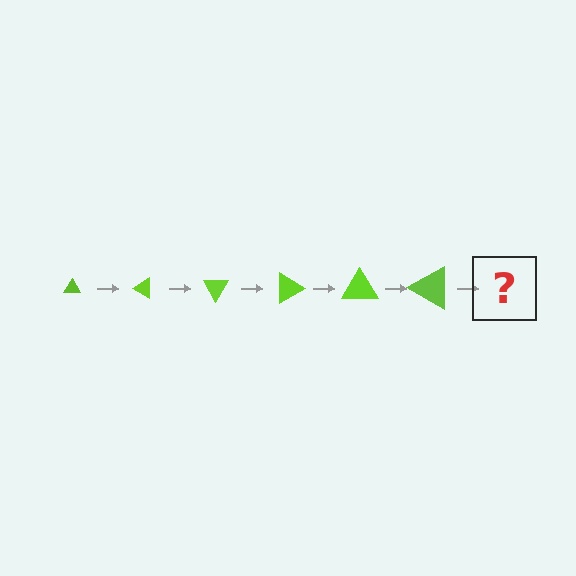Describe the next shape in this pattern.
It should be a triangle, larger than the previous one and rotated 180 degrees from the start.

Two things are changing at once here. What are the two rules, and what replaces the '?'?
The two rules are that the triangle grows larger each step and it rotates 30 degrees each step. The '?' should be a triangle, larger than the previous one and rotated 180 degrees from the start.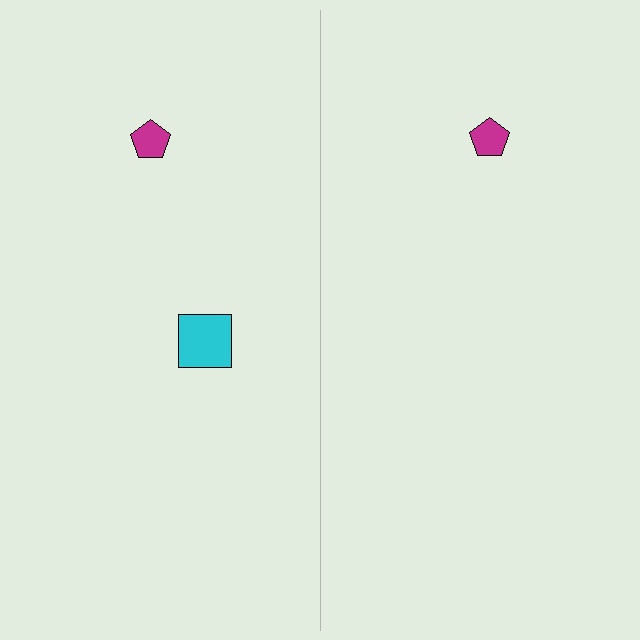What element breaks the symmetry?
A cyan square is missing from the right side.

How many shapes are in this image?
There are 3 shapes in this image.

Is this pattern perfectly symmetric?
No, the pattern is not perfectly symmetric. A cyan square is missing from the right side.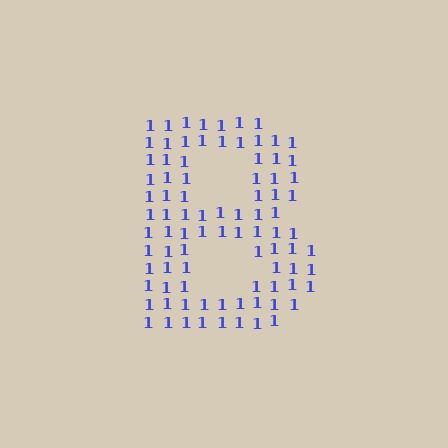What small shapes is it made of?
It is made of small digit 1's.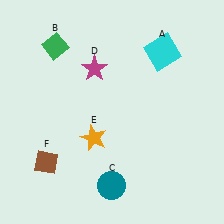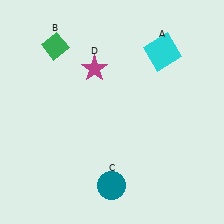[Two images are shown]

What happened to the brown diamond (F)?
The brown diamond (F) was removed in Image 2. It was in the bottom-left area of Image 1.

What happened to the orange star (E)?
The orange star (E) was removed in Image 2. It was in the bottom-left area of Image 1.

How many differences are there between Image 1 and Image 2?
There are 2 differences between the two images.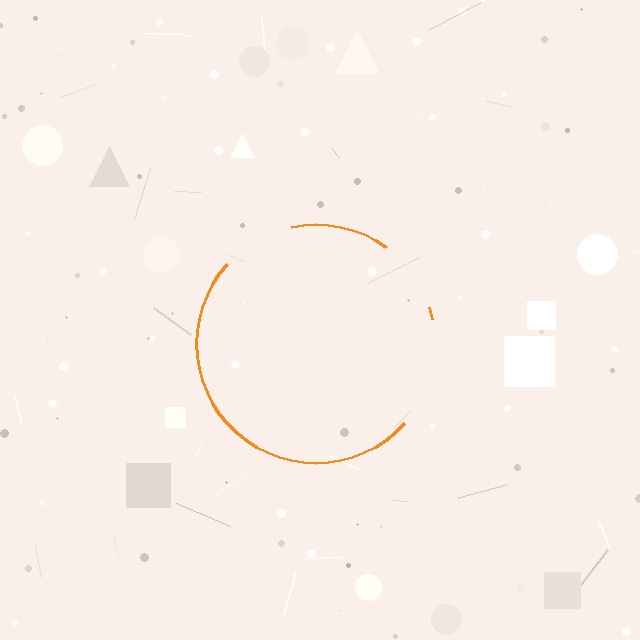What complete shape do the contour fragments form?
The contour fragments form a circle.